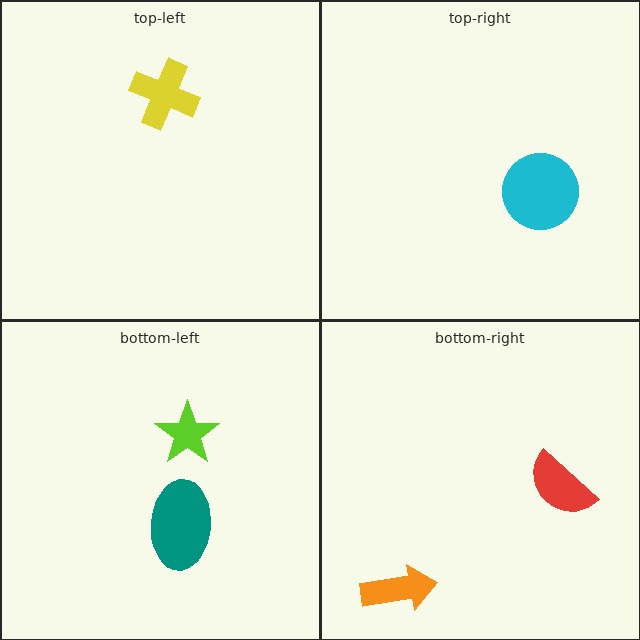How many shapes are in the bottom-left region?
2.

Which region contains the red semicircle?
The bottom-right region.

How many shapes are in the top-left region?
1.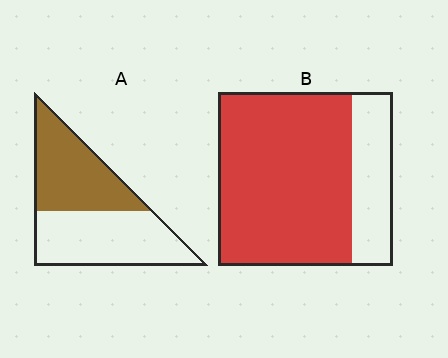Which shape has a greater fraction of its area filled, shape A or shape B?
Shape B.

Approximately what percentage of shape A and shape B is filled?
A is approximately 45% and B is approximately 75%.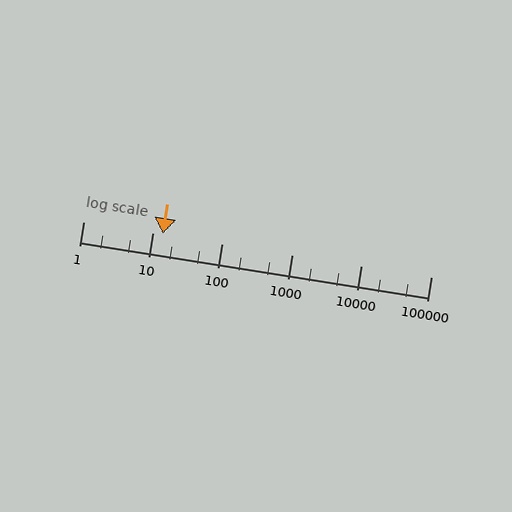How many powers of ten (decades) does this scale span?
The scale spans 5 decades, from 1 to 100000.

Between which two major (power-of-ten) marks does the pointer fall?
The pointer is between 10 and 100.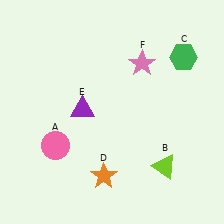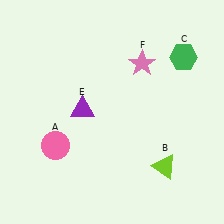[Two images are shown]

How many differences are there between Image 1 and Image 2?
There is 1 difference between the two images.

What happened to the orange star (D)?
The orange star (D) was removed in Image 2. It was in the bottom-left area of Image 1.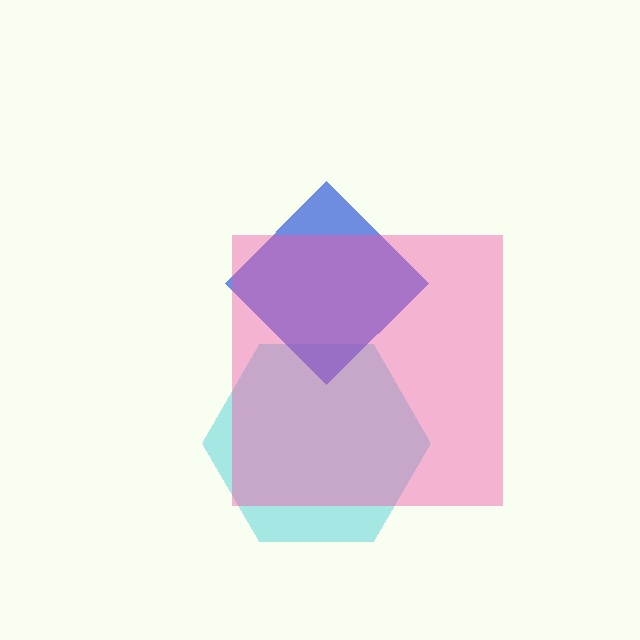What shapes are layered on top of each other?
The layered shapes are: a cyan hexagon, a blue diamond, a pink square.